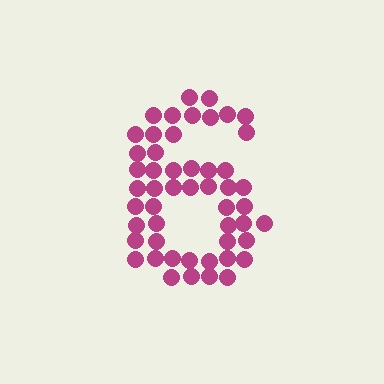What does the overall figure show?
The overall figure shows the digit 6.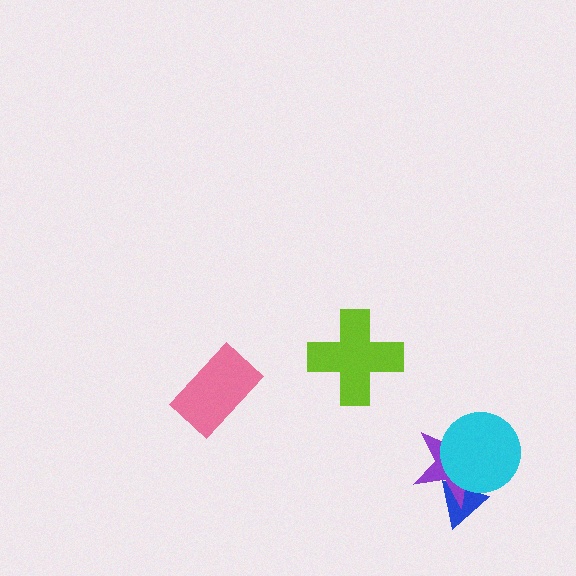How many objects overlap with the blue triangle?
2 objects overlap with the blue triangle.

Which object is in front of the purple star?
The cyan circle is in front of the purple star.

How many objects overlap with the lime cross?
0 objects overlap with the lime cross.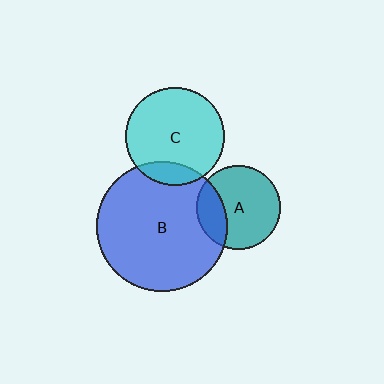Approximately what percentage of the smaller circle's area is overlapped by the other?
Approximately 15%.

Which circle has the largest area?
Circle B (blue).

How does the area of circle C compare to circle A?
Approximately 1.4 times.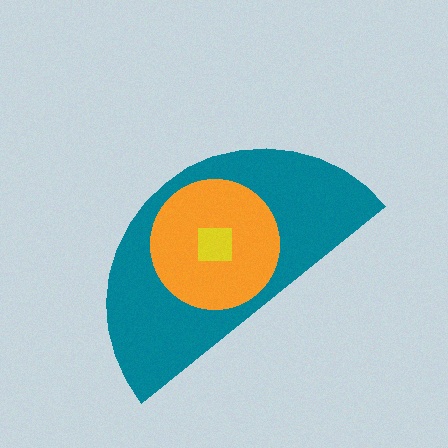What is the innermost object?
The yellow square.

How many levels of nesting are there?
3.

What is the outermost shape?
The teal semicircle.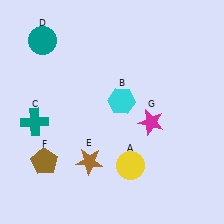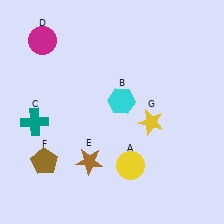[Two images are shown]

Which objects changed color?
D changed from teal to magenta. G changed from magenta to yellow.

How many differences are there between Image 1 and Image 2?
There are 2 differences between the two images.